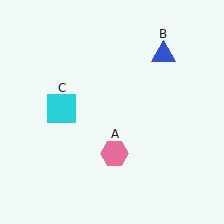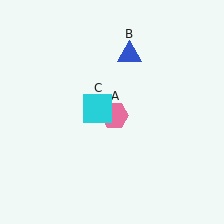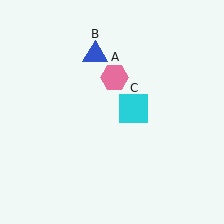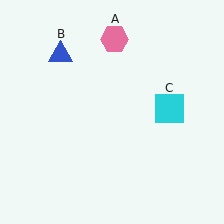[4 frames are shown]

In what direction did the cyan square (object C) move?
The cyan square (object C) moved right.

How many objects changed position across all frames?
3 objects changed position: pink hexagon (object A), blue triangle (object B), cyan square (object C).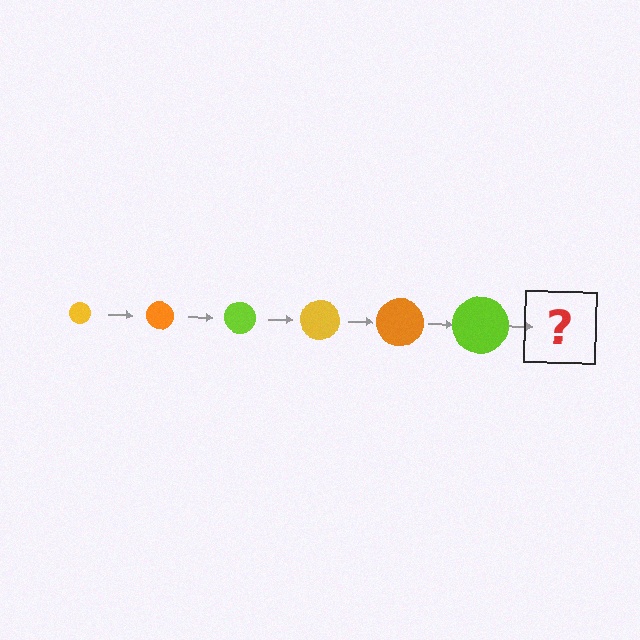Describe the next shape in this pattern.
It should be a yellow circle, larger than the previous one.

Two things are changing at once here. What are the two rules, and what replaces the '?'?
The two rules are that the circle grows larger each step and the color cycles through yellow, orange, and lime. The '?' should be a yellow circle, larger than the previous one.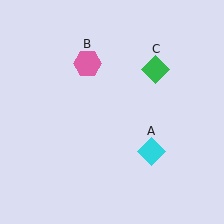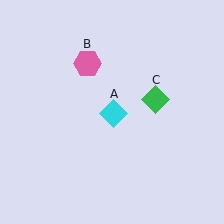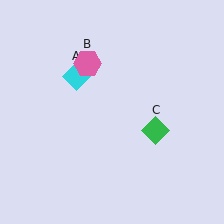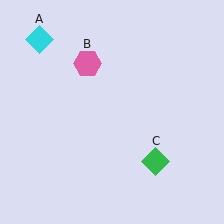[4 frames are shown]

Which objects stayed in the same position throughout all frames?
Pink hexagon (object B) remained stationary.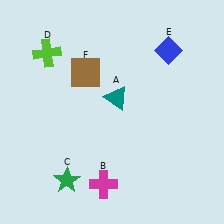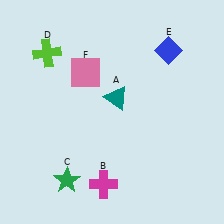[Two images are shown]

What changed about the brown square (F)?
In Image 1, F is brown. In Image 2, it changed to pink.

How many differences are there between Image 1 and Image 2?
There is 1 difference between the two images.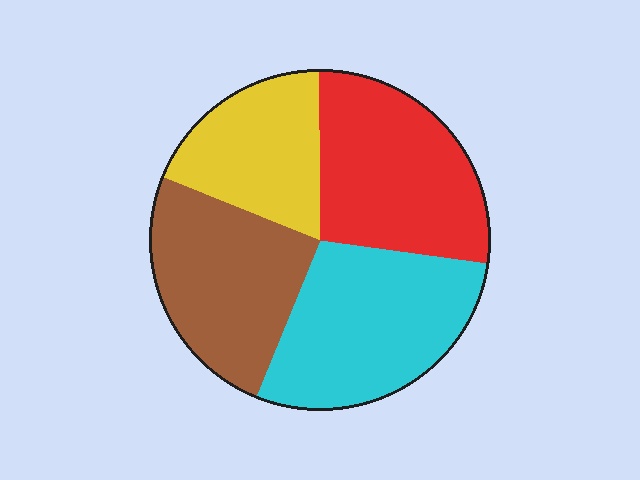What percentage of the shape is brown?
Brown covers 25% of the shape.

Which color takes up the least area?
Yellow, at roughly 20%.